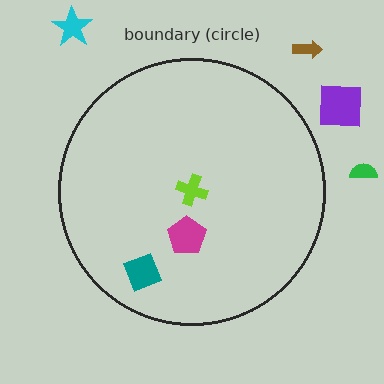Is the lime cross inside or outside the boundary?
Inside.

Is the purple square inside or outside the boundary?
Outside.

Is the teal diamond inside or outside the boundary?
Inside.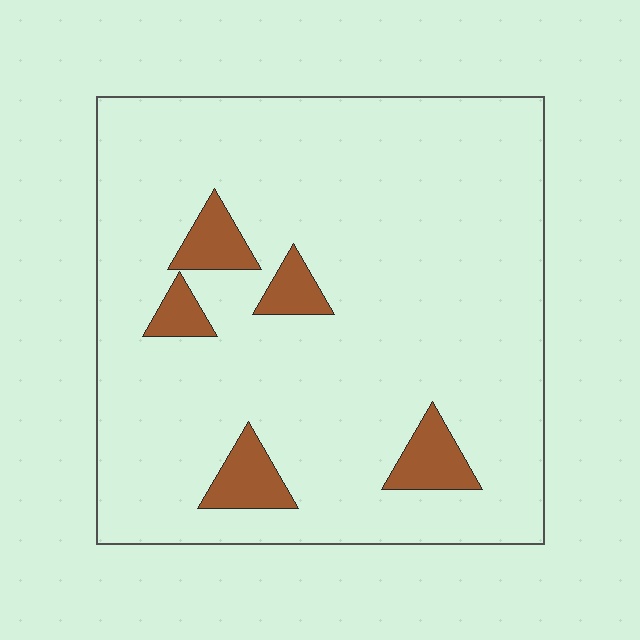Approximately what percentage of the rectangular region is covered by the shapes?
Approximately 10%.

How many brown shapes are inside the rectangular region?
5.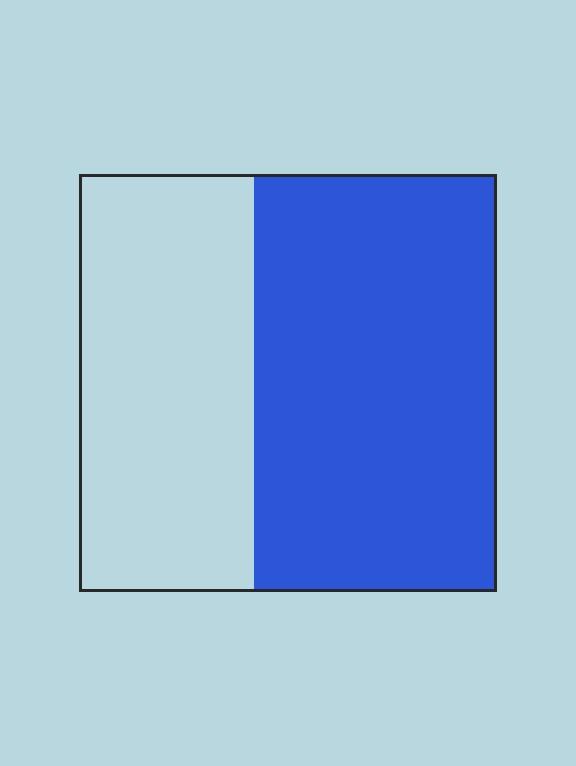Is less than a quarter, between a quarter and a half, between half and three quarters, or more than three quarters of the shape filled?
Between half and three quarters.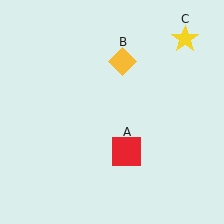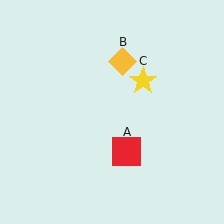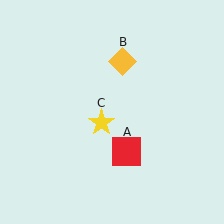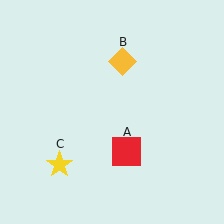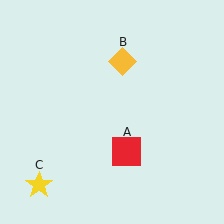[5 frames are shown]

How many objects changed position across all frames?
1 object changed position: yellow star (object C).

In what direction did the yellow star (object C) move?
The yellow star (object C) moved down and to the left.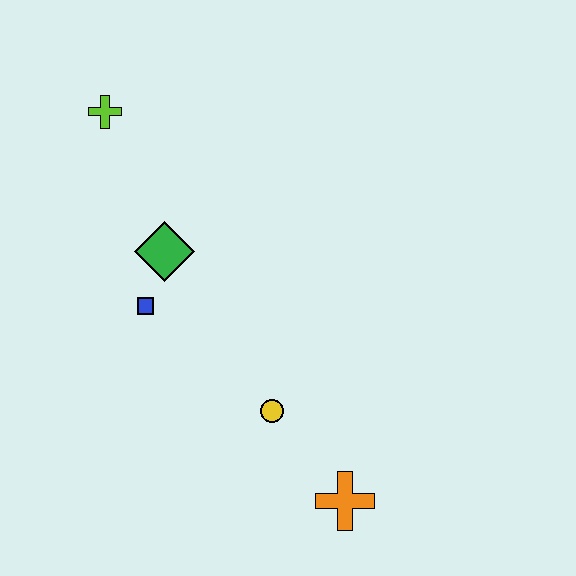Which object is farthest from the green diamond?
The orange cross is farthest from the green diamond.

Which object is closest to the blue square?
The green diamond is closest to the blue square.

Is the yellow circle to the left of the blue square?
No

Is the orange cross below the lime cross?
Yes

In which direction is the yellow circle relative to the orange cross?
The yellow circle is above the orange cross.